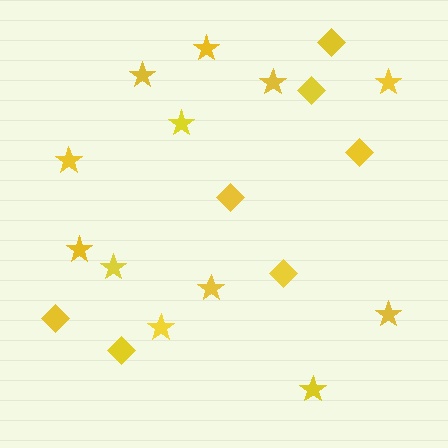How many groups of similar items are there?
There are 2 groups: one group of stars (12) and one group of diamonds (7).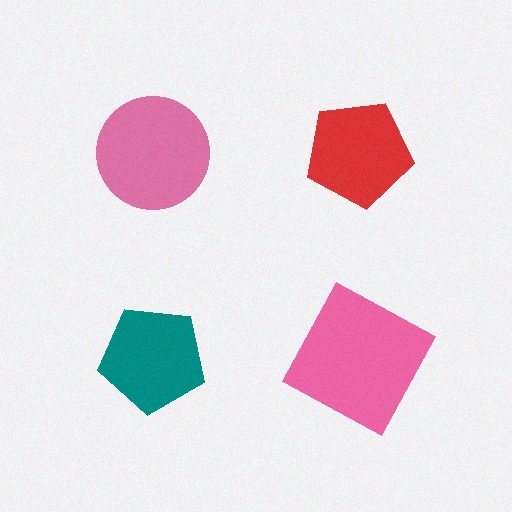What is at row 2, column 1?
A teal pentagon.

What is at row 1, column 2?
A red pentagon.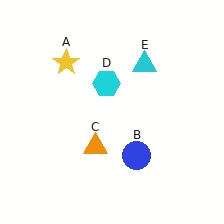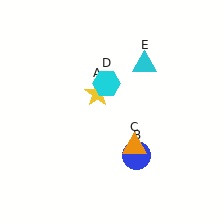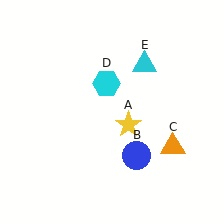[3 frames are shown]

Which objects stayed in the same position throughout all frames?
Blue circle (object B) and cyan hexagon (object D) and cyan triangle (object E) remained stationary.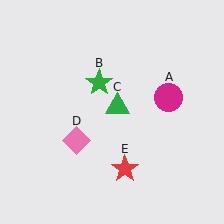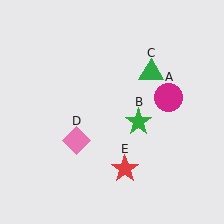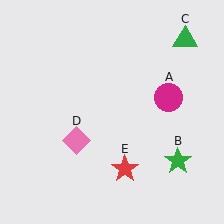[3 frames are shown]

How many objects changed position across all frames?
2 objects changed position: green star (object B), green triangle (object C).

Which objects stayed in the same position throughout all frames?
Magenta circle (object A) and pink diamond (object D) and red star (object E) remained stationary.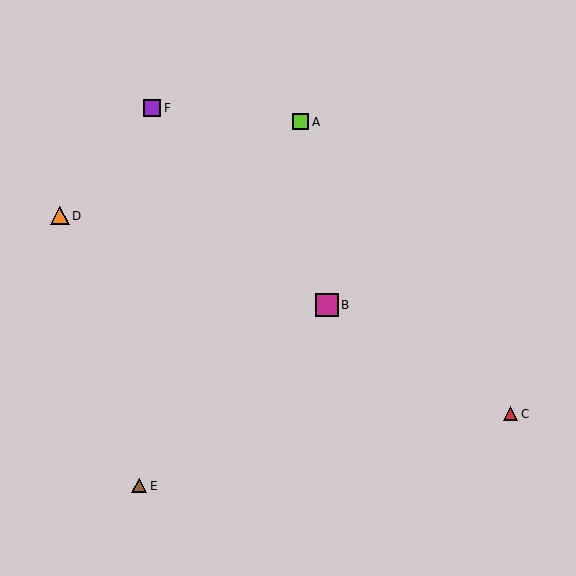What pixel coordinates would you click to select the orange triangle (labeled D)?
Click at (60, 216) to select the orange triangle D.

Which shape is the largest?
The magenta square (labeled B) is the largest.